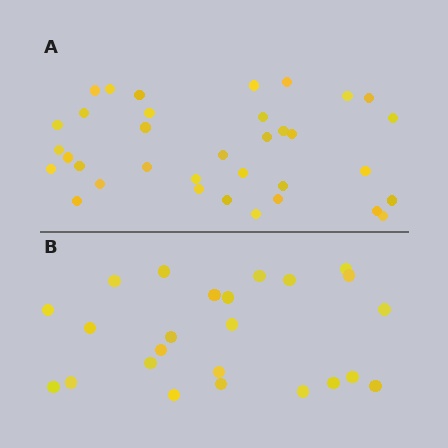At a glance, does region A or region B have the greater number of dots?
Region A (the top region) has more dots.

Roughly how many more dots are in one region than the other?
Region A has roughly 12 or so more dots than region B.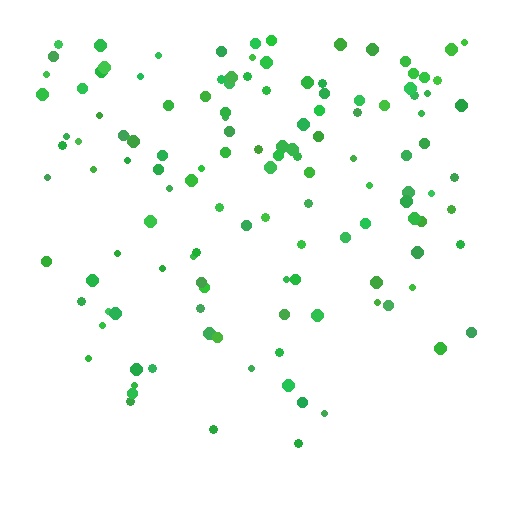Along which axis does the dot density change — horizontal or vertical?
Vertical.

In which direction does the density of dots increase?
From bottom to top, with the top side densest.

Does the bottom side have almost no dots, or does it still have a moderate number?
Still a moderate number, just noticeably fewer than the top.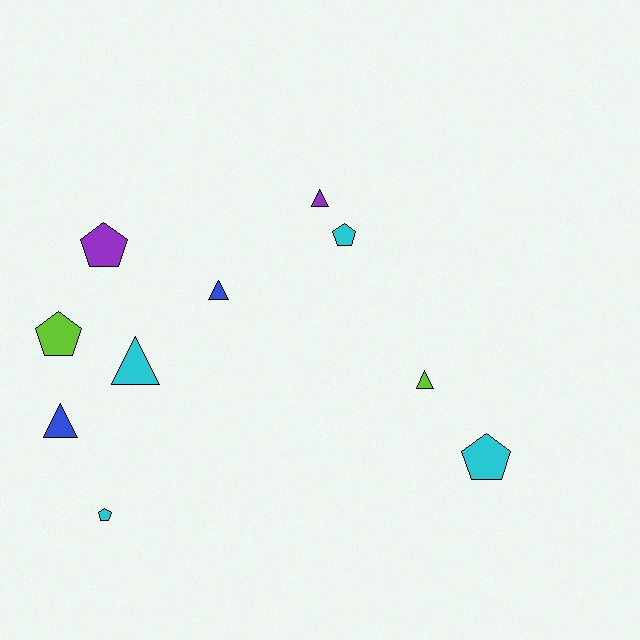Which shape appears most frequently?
Triangle, with 5 objects.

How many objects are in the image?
There are 10 objects.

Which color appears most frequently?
Cyan, with 4 objects.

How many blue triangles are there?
There are 2 blue triangles.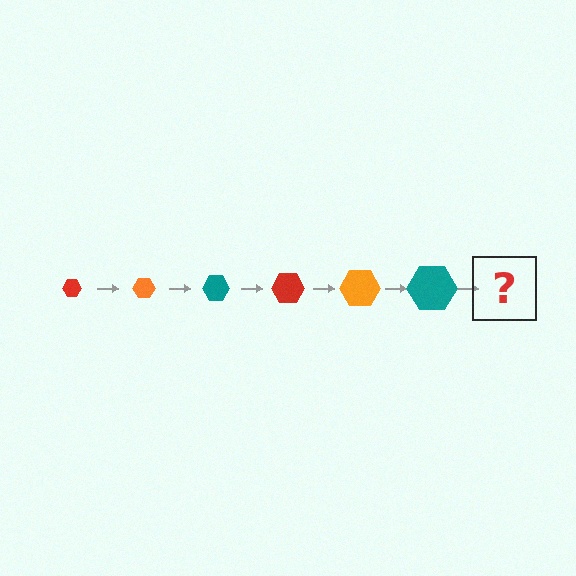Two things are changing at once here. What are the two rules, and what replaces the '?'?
The two rules are that the hexagon grows larger each step and the color cycles through red, orange, and teal. The '?' should be a red hexagon, larger than the previous one.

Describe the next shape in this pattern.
It should be a red hexagon, larger than the previous one.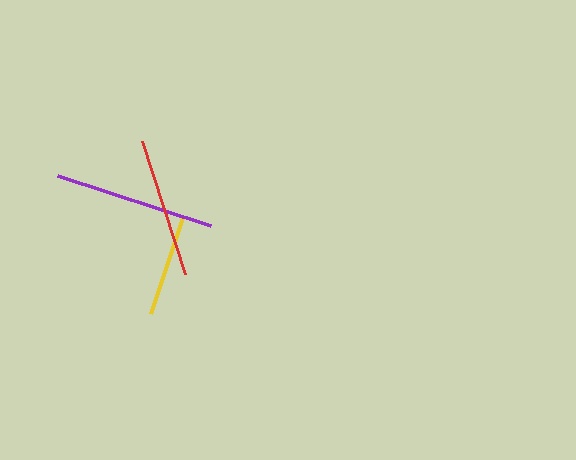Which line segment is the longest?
The purple line is the longest at approximately 161 pixels.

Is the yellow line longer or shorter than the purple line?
The purple line is longer than the yellow line.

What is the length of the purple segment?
The purple segment is approximately 161 pixels long.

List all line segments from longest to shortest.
From longest to shortest: purple, red, yellow.